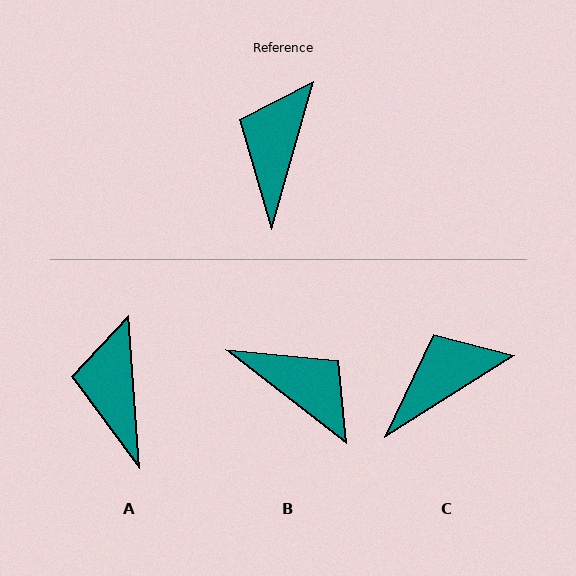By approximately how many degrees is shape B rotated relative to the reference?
Approximately 112 degrees clockwise.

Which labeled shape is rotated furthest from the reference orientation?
B, about 112 degrees away.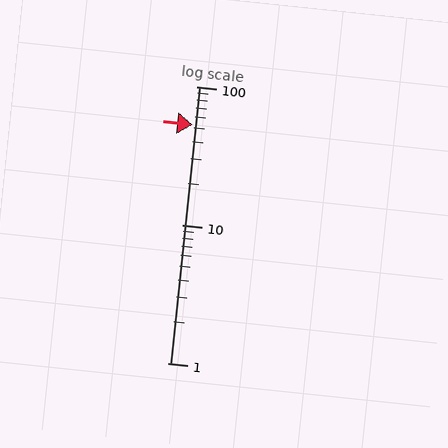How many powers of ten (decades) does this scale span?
The scale spans 2 decades, from 1 to 100.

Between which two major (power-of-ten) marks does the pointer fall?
The pointer is between 10 and 100.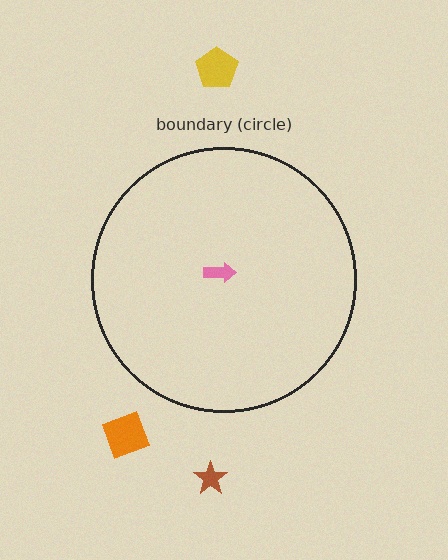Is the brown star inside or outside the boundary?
Outside.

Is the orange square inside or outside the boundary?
Outside.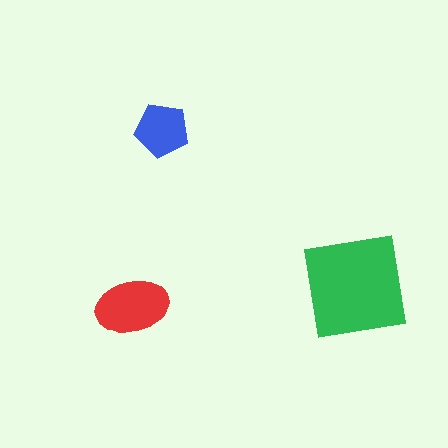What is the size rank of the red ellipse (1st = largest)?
2nd.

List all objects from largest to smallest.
The green square, the red ellipse, the blue pentagon.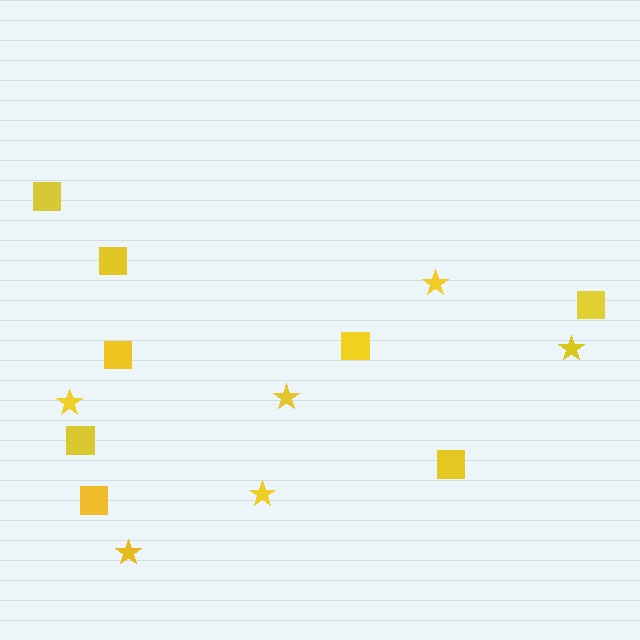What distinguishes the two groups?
There are 2 groups: one group of squares (8) and one group of stars (6).